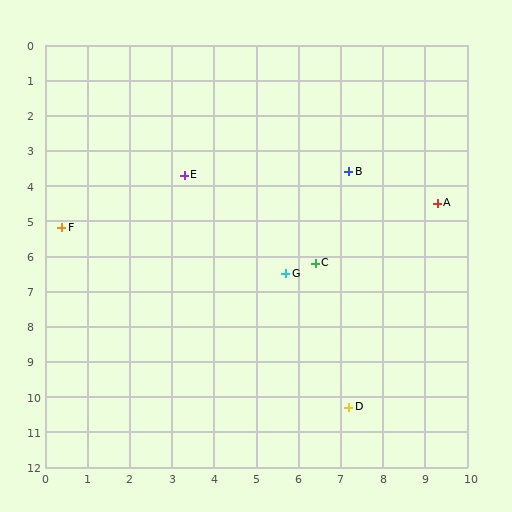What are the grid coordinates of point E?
Point E is at approximately (3.3, 3.7).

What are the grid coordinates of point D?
Point D is at approximately (7.2, 10.3).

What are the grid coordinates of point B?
Point B is at approximately (7.2, 3.6).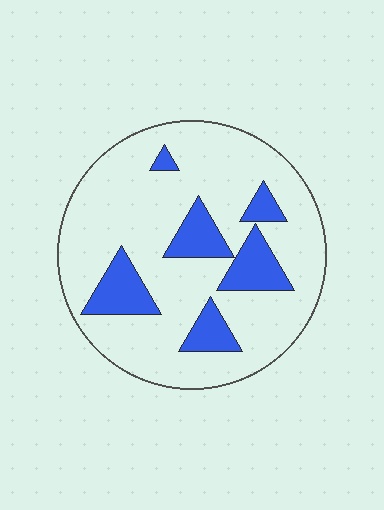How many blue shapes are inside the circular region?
6.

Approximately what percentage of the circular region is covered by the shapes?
Approximately 20%.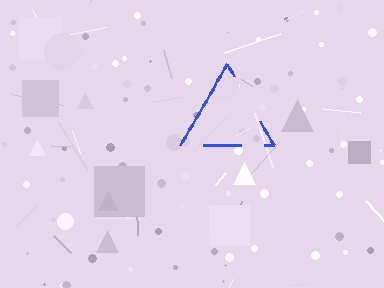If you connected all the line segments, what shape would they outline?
They would outline a triangle.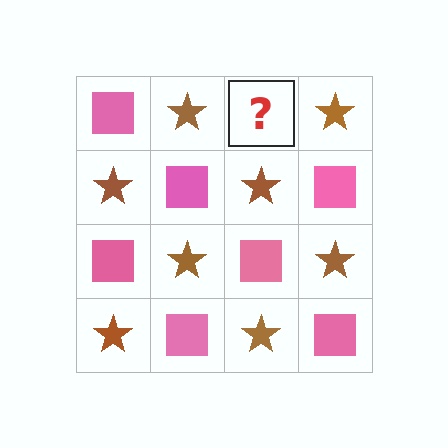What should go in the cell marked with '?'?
The missing cell should contain a pink square.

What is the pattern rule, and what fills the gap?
The rule is that it alternates pink square and brown star in a checkerboard pattern. The gap should be filled with a pink square.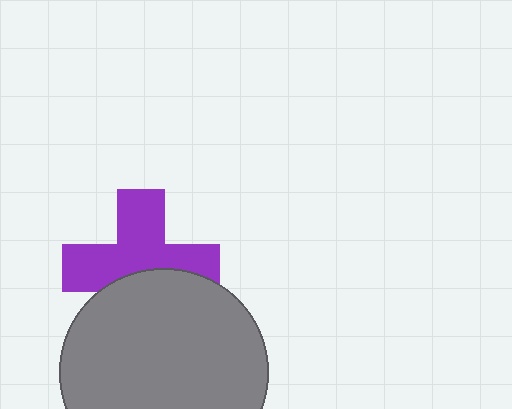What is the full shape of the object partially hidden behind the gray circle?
The partially hidden object is a purple cross.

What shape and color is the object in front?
The object in front is a gray circle.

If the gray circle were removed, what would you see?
You would see the complete purple cross.